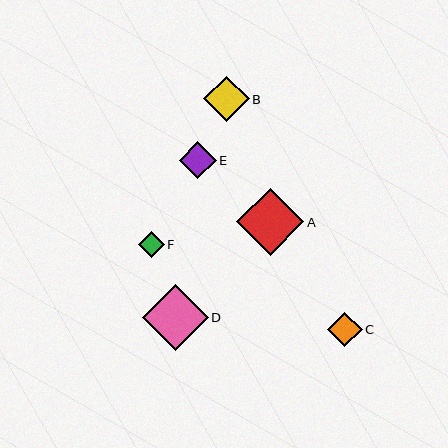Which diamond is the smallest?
Diamond F is the smallest with a size of approximately 26 pixels.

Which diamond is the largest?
Diamond A is the largest with a size of approximately 67 pixels.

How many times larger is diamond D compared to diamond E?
Diamond D is approximately 1.8 times the size of diamond E.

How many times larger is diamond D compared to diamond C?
Diamond D is approximately 1.9 times the size of diamond C.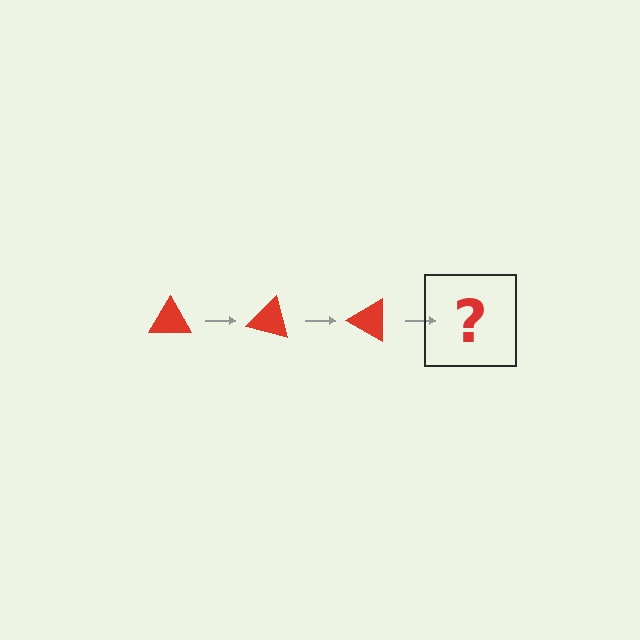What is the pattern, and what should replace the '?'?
The pattern is that the triangle rotates 15 degrees each step. The '?' should be a red triangle rotated 45 degrees.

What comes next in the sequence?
The next element should be a red triangle rotated 45 degrees.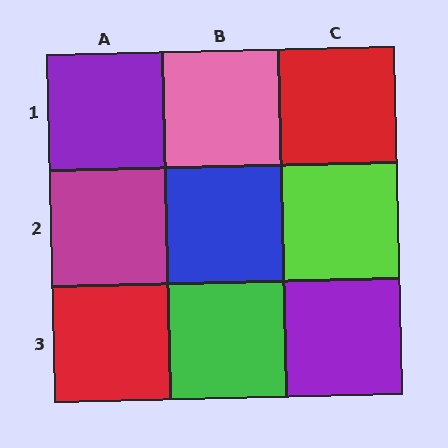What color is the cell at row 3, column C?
Purple.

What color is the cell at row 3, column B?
Green.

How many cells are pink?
1 cell is pink.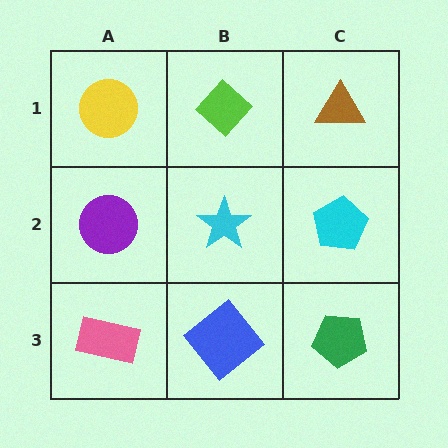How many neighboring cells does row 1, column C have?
2.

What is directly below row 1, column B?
A cyan star.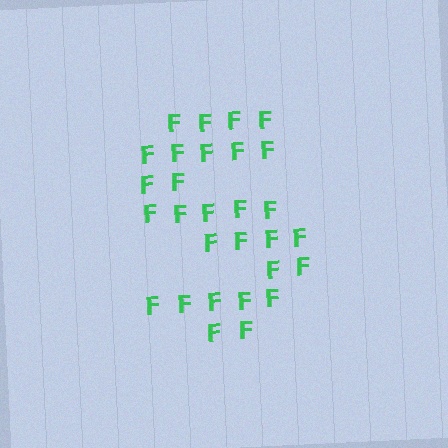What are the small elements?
The small elements are letter F's.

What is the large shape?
The large shape is the letter S.